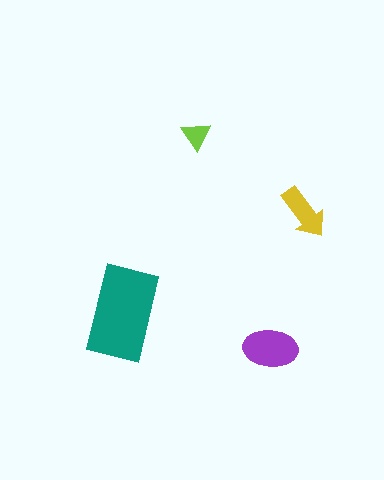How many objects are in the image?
There are 4 objects in the image.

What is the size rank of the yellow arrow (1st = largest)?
3rd.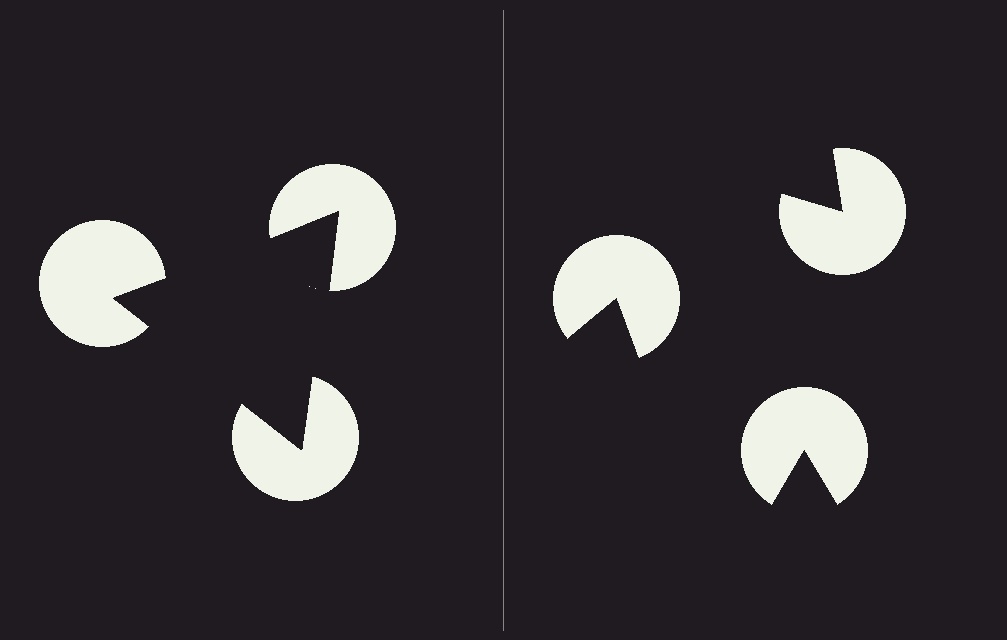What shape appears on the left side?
An illusory triangle.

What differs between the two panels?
The pac-man discs are positioned identically on both sides; only the wedge orientations differ. On the left they align to a triangle; on the right they are misaligned.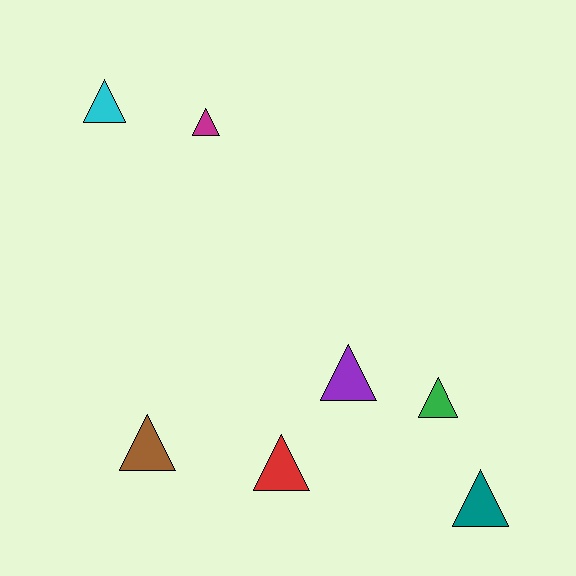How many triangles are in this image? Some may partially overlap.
There are 7 triangles.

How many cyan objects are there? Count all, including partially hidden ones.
There is 1 cyan object.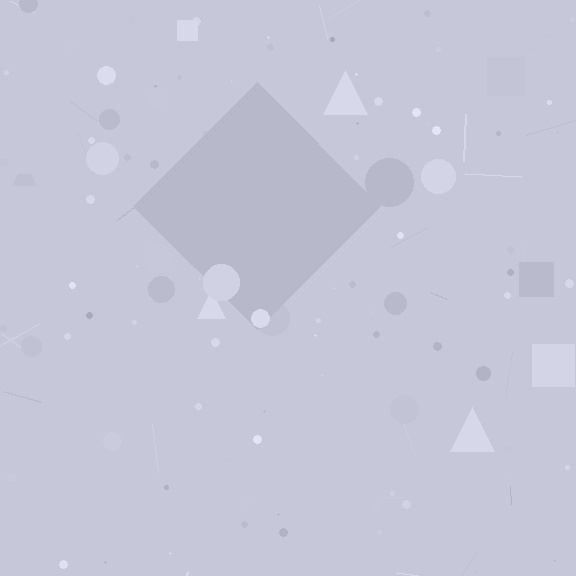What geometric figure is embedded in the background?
A diamond is embedded in the background.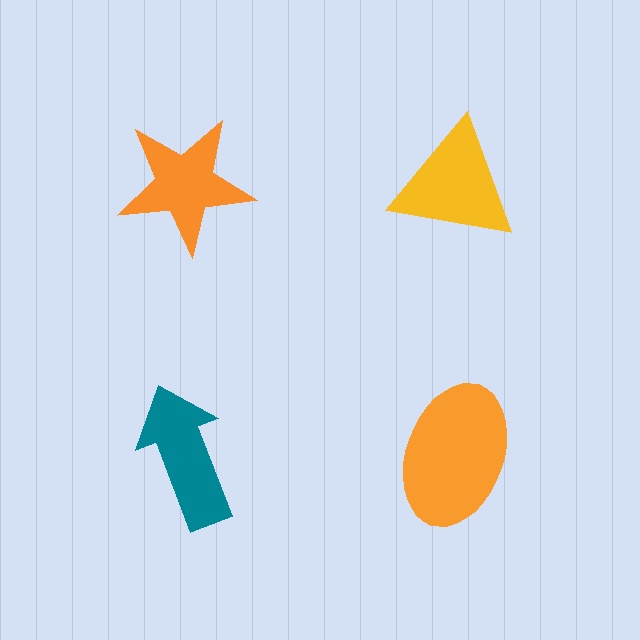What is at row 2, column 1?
A teal arrow.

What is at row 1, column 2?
A yellow triangle.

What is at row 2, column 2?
An orange ellipse.